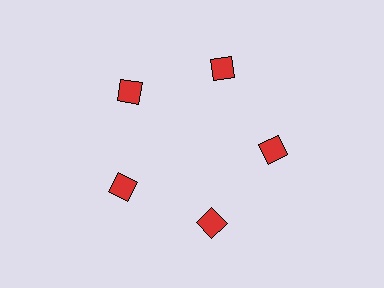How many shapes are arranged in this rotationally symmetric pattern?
There are 5 shapes, arranged in 5 groups of 1.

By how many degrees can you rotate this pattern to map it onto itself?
The pattern maps onto itself every 72 degrees of rotation.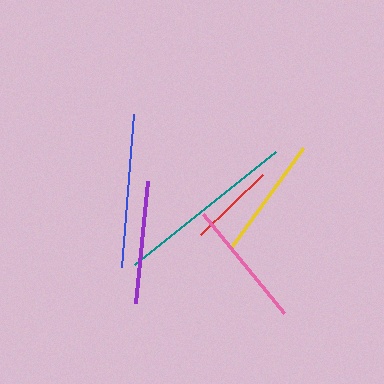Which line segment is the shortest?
The red line is the shortest at approximately 87 pixels.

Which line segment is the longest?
The teal line is the longest at approximately 180 pixels.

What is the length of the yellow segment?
The yellow segment is approximately 121 pixels long.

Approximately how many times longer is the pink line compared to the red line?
The pink line is approximately 1.5 times the length of the red line.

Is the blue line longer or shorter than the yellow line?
The blue line is longer than the yellow line.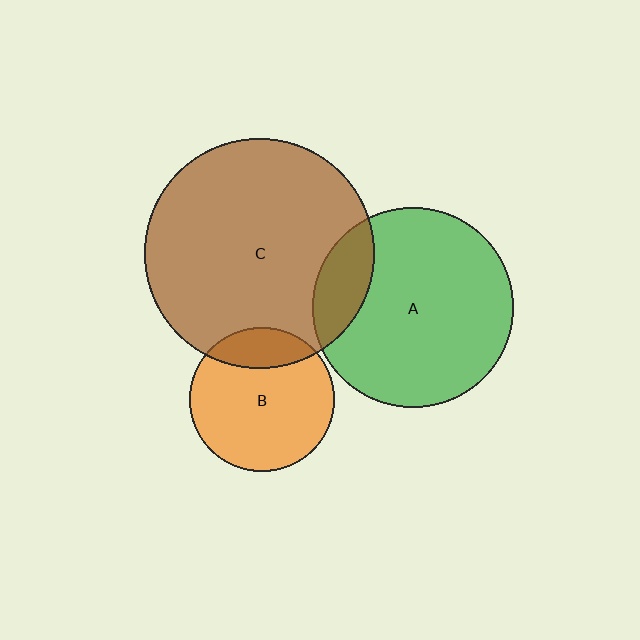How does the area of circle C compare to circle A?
Approximately 1.3 times.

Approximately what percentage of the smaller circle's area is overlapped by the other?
Approximately 20%.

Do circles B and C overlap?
Yes.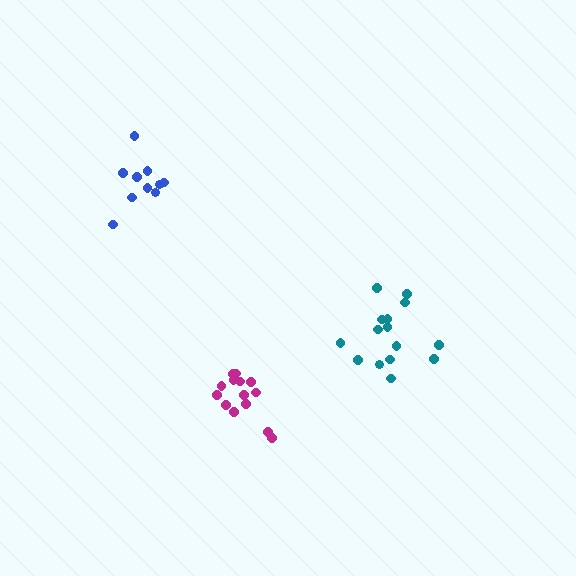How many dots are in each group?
Group 1: 15 dots, Group 2: 10 dots, Group 3: 14 dots (39 total).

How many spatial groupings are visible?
There are 3 spatial groupings.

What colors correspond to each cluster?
The clusters are colored: teal, blue, magenta.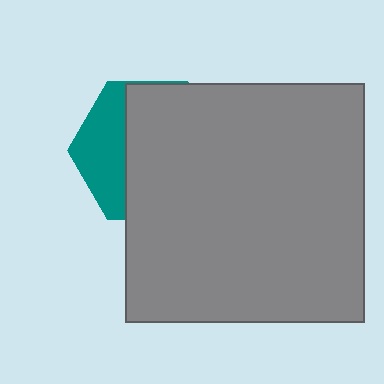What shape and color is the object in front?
The object in front is a gray square.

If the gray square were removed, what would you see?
You would see the complete teal hexagon.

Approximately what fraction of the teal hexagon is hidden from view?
Roughly 67% of the teal hexagon is hidden behind the gray square.